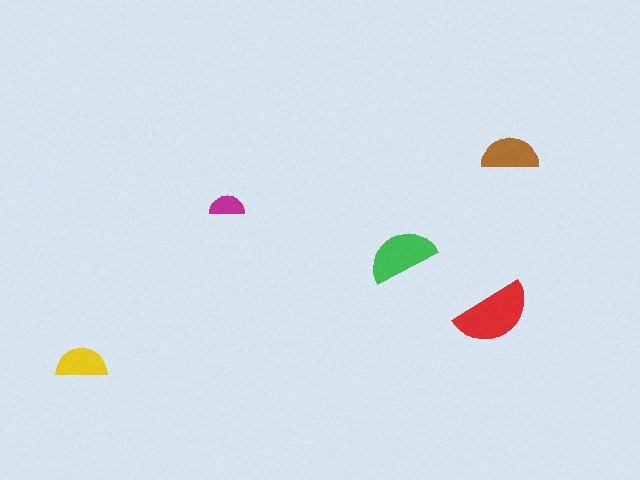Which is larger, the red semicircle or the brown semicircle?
The red one.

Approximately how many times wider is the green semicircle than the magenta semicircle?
About 2 times wider.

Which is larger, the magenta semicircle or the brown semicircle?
The brown one.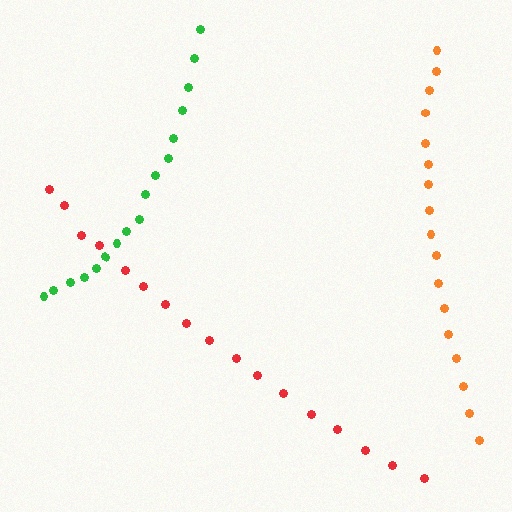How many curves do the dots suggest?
There are 3 distinct paths.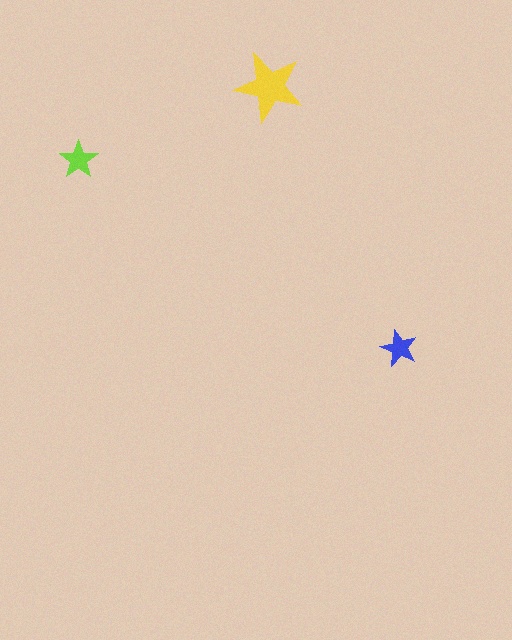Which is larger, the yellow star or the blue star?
The yellow one.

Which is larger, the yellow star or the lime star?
The yellow one.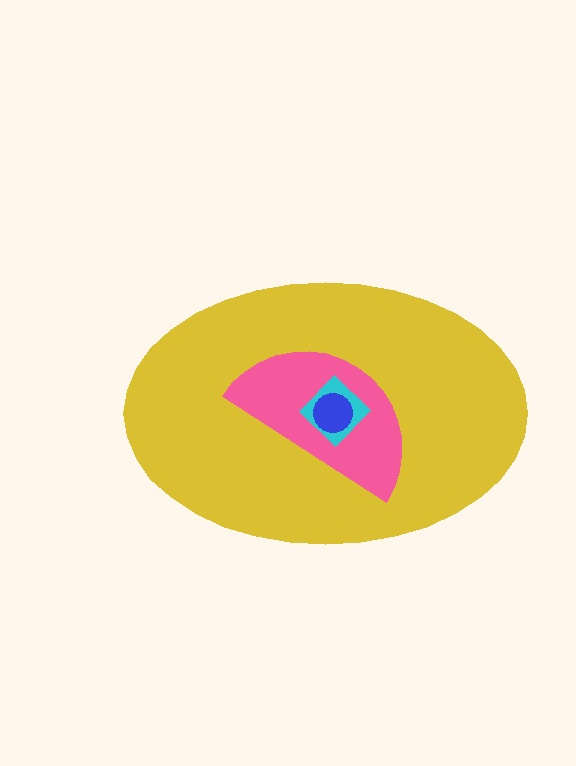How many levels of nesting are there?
4.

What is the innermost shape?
The blue circle.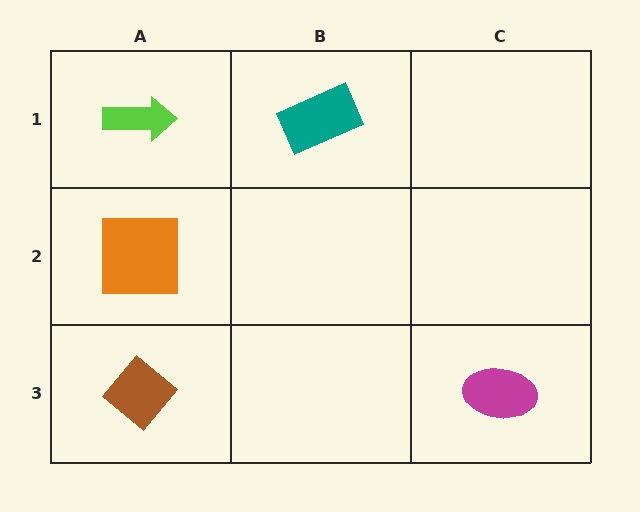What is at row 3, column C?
A magenta ellipse.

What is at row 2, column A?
An orange square.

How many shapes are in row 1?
2 shapes.